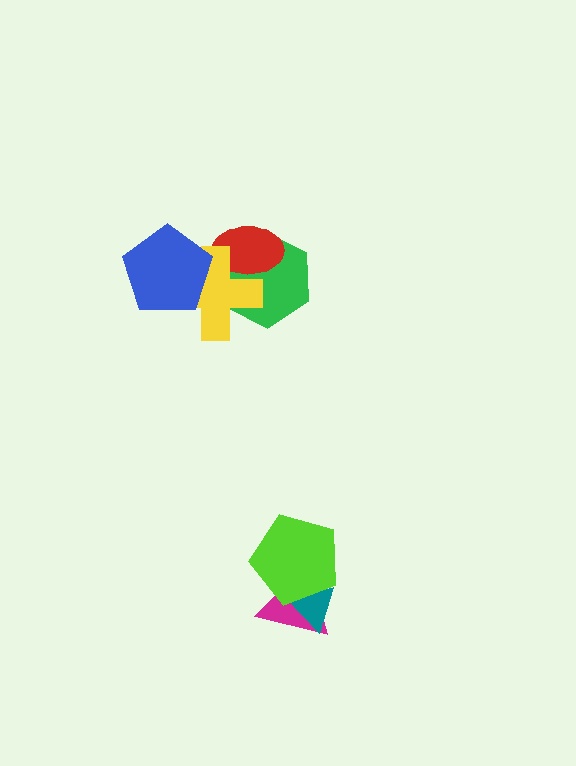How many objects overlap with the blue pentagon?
1 object overlaps with the blue pentagon.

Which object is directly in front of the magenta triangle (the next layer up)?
The teal triangle is directly in front of the magenta triangle.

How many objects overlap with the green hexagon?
2 objects overlap with the green hexagon.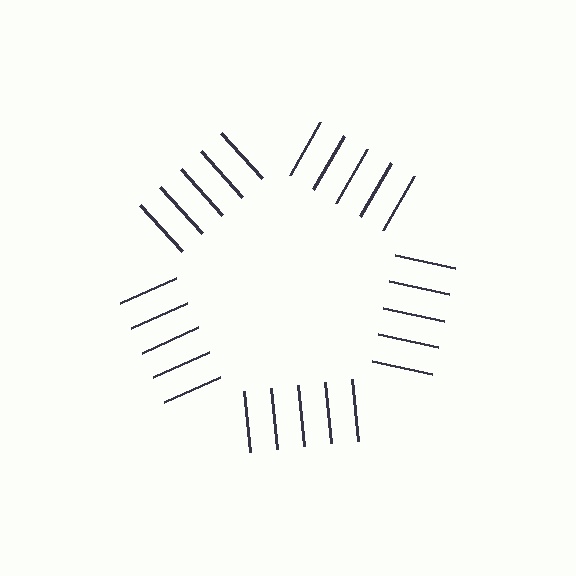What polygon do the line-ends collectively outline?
An illusory pentagon — the line segments terminate on its edges but no continuous stroke is drawn.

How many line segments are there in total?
25 — 5 along each of the 5 edges.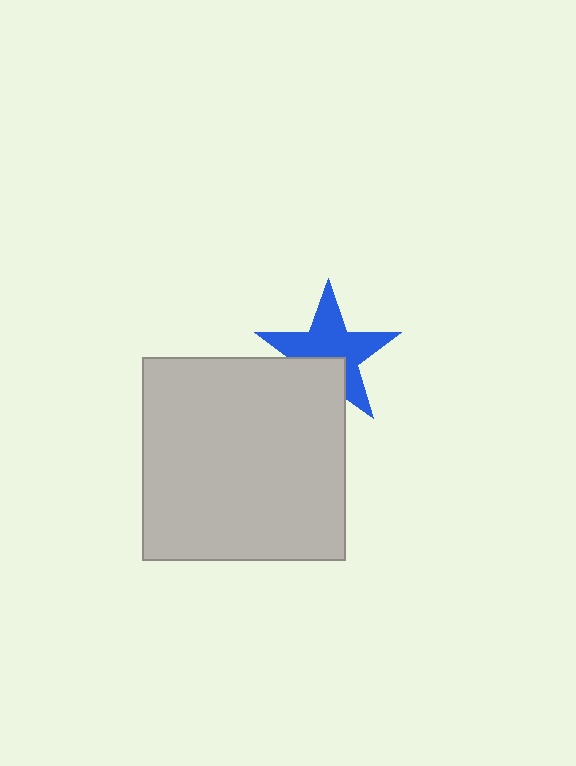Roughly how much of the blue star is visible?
Most of it is visible (roughly 69%).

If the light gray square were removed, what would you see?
You would see the complete blue star.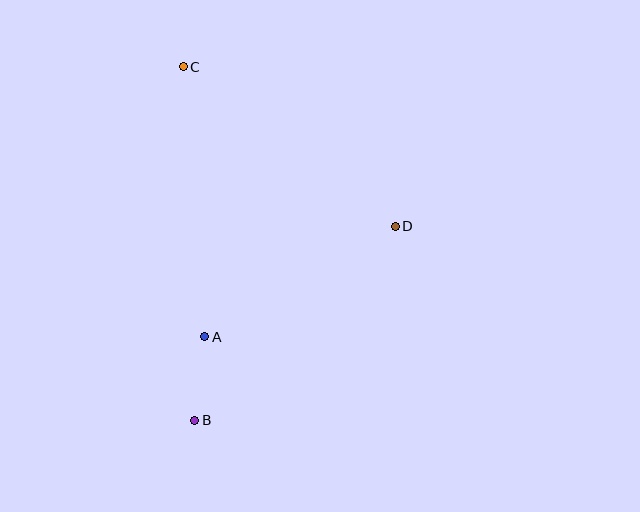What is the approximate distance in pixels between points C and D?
The distance between C and D is approximately 265 pixels.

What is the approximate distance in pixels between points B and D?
The distance between B and D is approximately 279 pixels.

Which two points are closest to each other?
Points A and B are closest to each other.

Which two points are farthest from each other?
Points B and C are farthest from each other.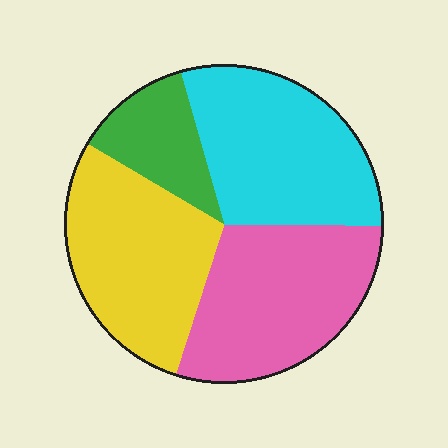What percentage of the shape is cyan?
Cyan takes up between a sixth and a third of the shape.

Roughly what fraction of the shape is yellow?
Yellow covers 29% of the shape.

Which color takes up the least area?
Green, at roughly 10%.